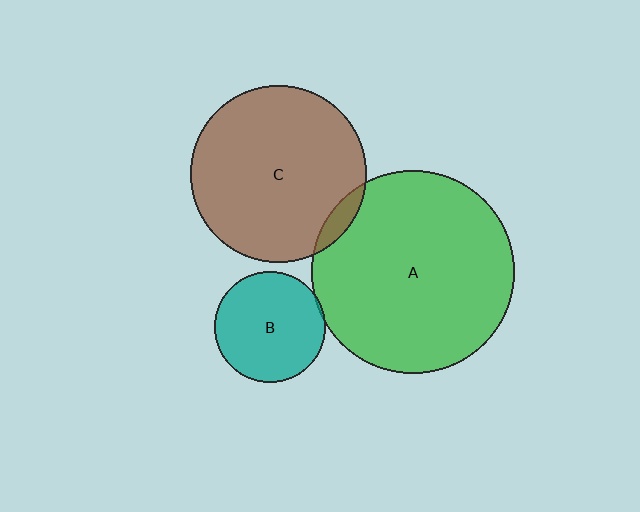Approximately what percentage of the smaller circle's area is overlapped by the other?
Approximately 5%.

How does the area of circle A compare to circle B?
Approximately 3.3 times.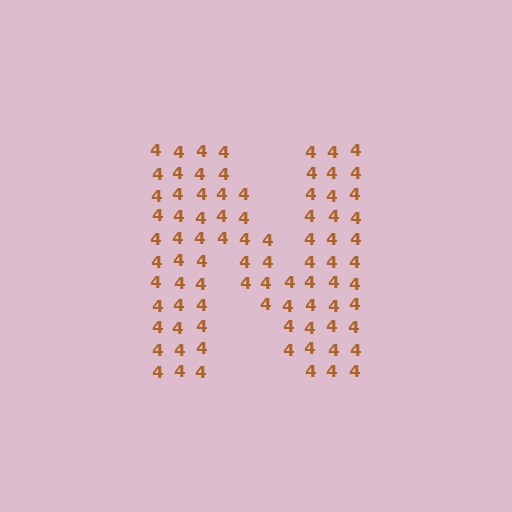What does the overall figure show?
The overall figure shows the letter N.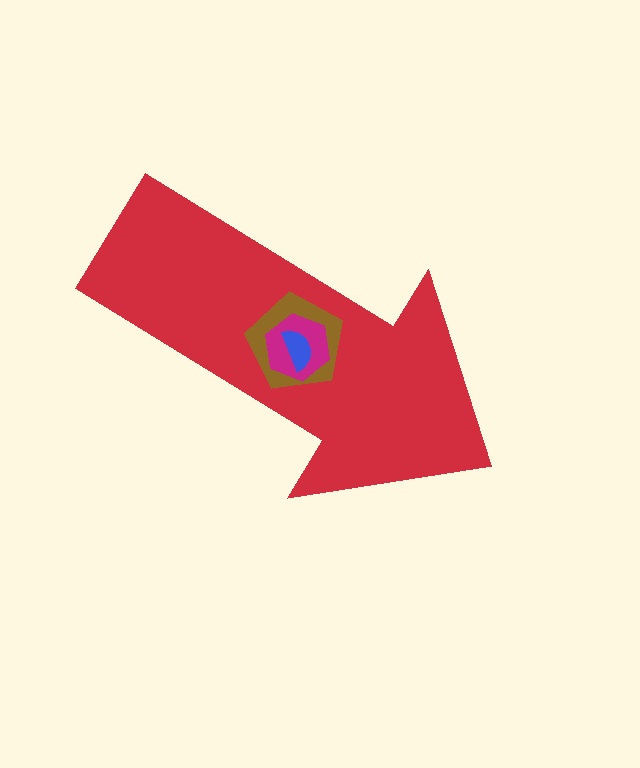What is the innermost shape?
The blue semicircle.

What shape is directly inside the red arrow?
The brown pentagon.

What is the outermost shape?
The red arrow.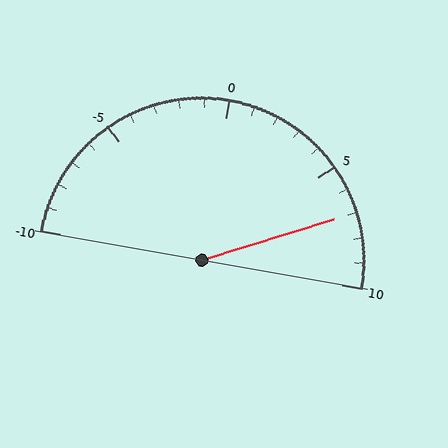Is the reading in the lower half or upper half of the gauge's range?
The reading is in the upper half of the range (-10 to 10).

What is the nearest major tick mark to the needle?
The nearest major tick mark is 5.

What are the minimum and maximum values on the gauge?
The gauge ranges from -10 to 10.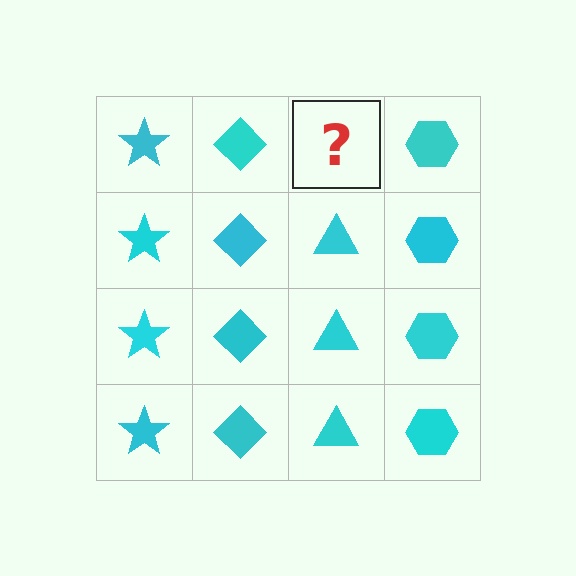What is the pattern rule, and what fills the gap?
The rule is that each column has a consistent shape. The gap should be filled with a cyan triangle.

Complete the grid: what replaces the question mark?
The question mark should be replaced with a cyan triangle.